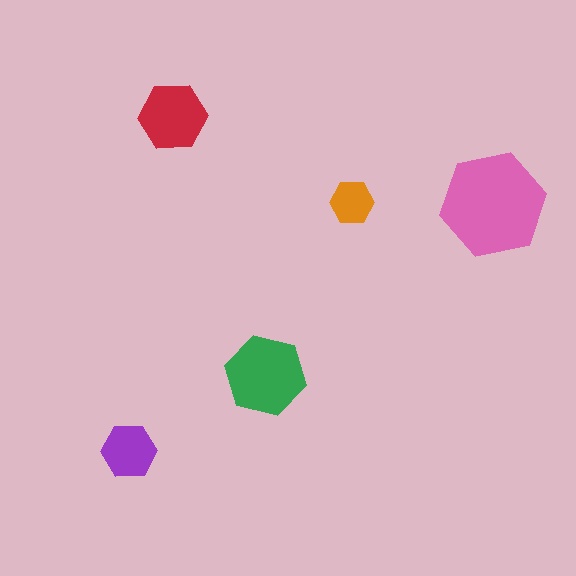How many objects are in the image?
There are 5 objects in the image.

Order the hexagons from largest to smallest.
the pink one, the green one, the red one, the purple one, the orange one.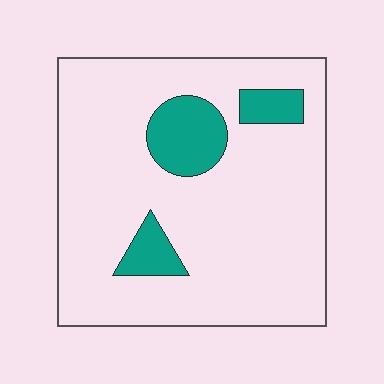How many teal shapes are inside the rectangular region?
3.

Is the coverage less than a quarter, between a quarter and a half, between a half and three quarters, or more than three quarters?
Less than a quarter.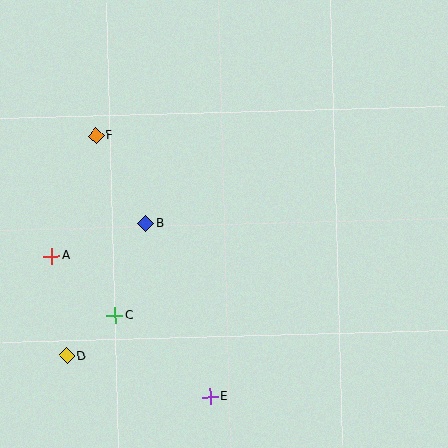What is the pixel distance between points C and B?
The distance between C and B is 97 pixels.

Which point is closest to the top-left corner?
Point F is closest to the top-left corner.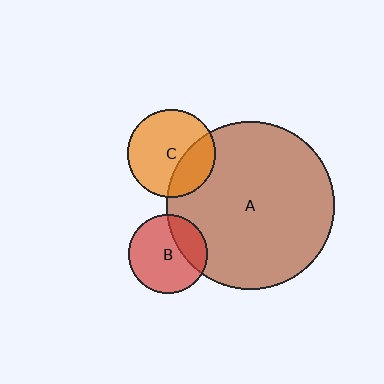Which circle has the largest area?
Circle A (brown).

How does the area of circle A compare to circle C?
Approximately 3.6 times.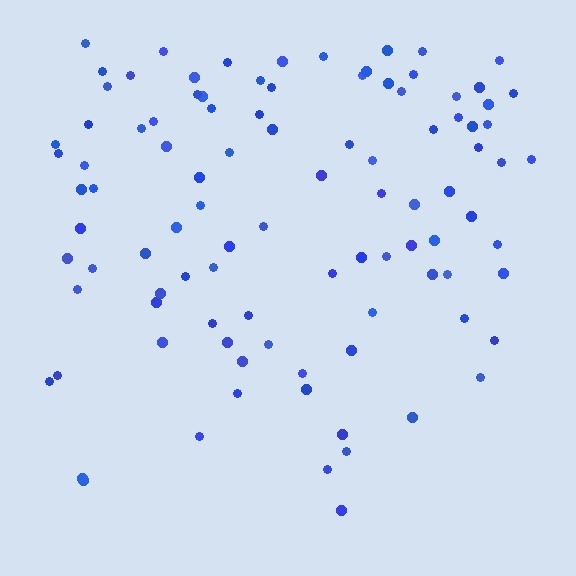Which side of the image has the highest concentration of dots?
The top.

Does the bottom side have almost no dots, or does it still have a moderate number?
Still a moderate number, just noticeably fewer than the top.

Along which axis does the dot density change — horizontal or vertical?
Vertical.